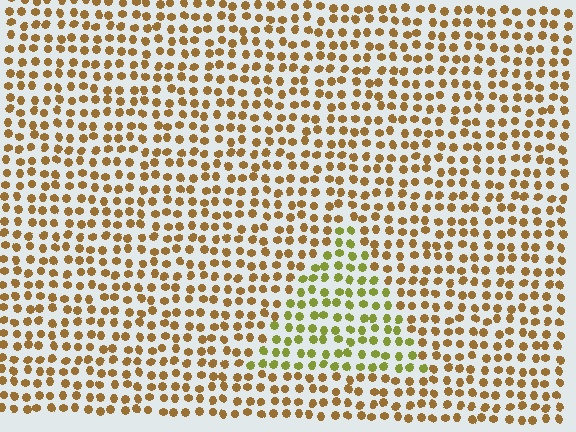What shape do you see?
I see a triangle.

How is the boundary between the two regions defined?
The boundary is defined purely by a slight shift in hue (about 39 degrees). Spacing, size, and orientation are identical on both sides.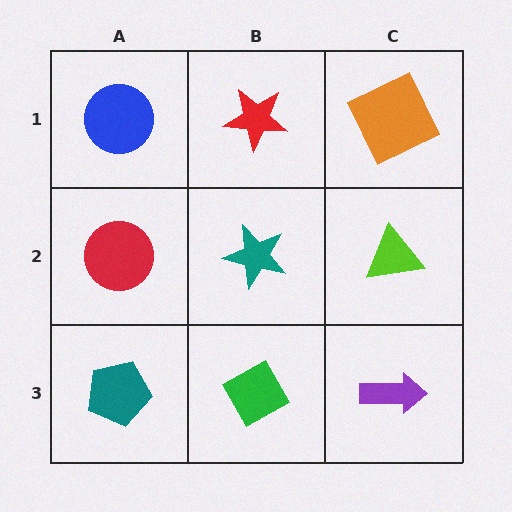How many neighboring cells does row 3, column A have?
2.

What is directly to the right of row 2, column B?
A lime triangle.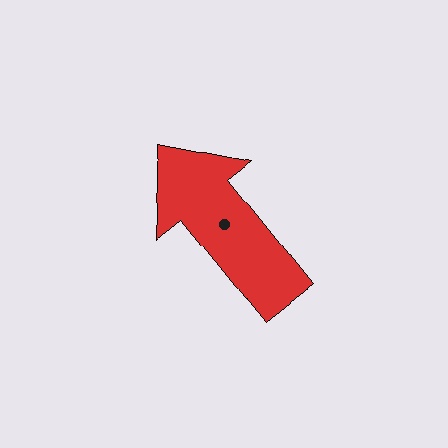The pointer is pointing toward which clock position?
Roughly 11 o'clock.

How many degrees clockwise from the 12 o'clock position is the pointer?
Approximately 321 degrees.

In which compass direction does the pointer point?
Northwest.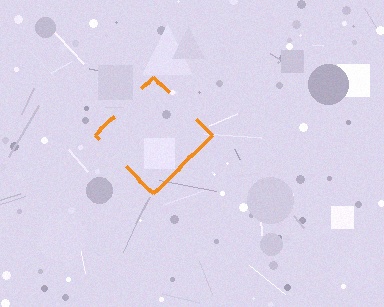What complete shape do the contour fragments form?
The contour fragments form a diamond.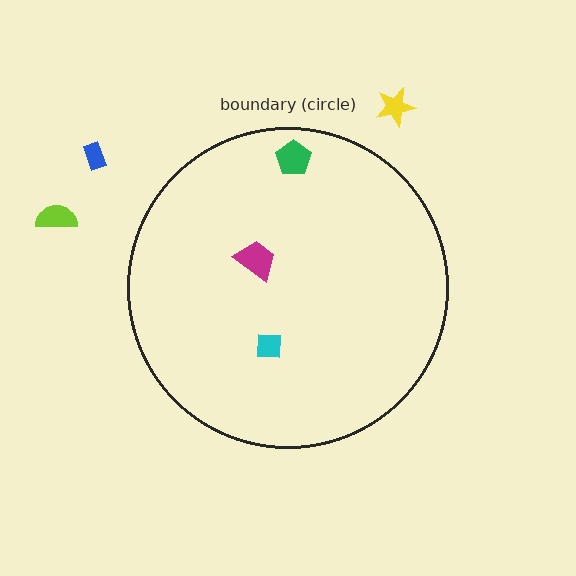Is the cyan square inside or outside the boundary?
Inside.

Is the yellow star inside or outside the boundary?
Outside.